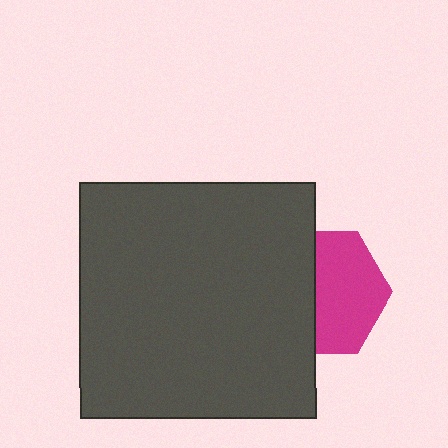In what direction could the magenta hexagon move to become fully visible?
The magenta hexagon could move right. That would shift it out from behind the dark gray square entirely.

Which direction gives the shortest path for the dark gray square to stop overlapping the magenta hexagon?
Moving left gives the shortest separation.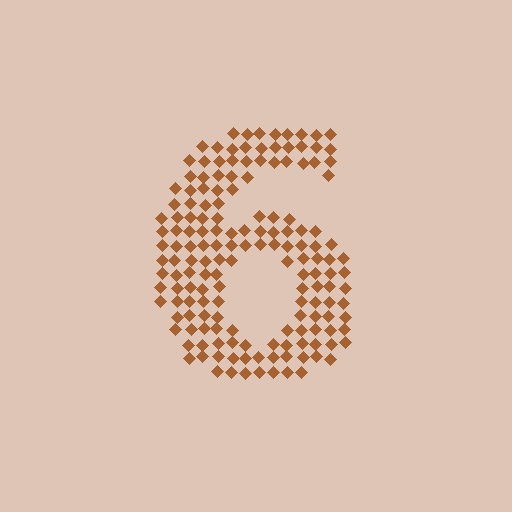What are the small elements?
The small elements are diamonds.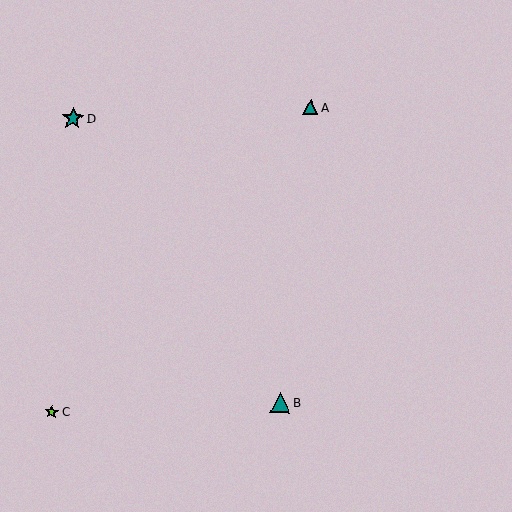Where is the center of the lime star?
The center of the lime star is at (52, 412).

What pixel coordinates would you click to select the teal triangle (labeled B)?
Click at (280, 402) to select the teal triangle B.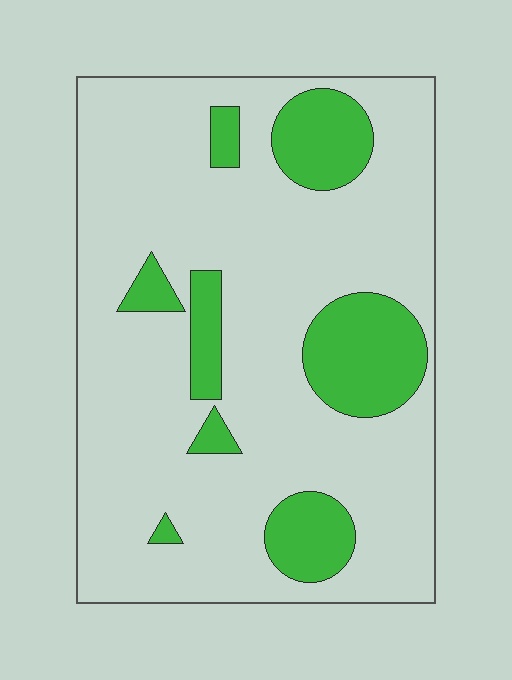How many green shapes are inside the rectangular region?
8.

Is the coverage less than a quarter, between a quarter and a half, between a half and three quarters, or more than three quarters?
Less than a quarter.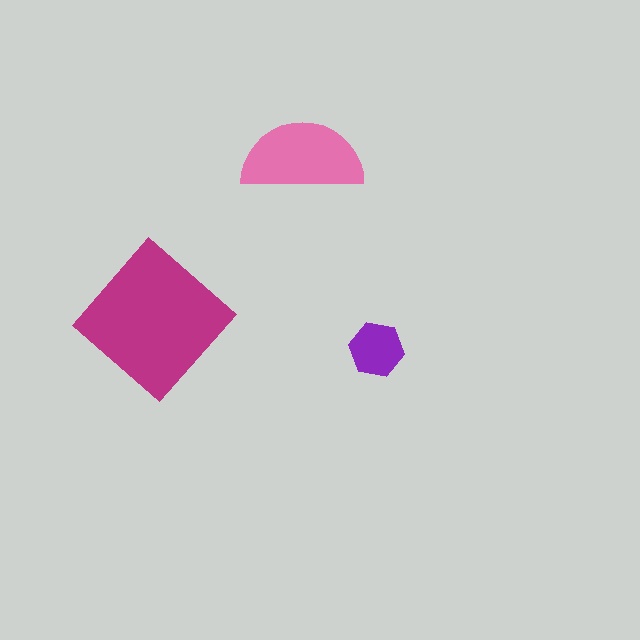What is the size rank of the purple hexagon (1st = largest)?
3rd.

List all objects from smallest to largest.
The purple hexagon, the pink semicircle, the magenta diamond.